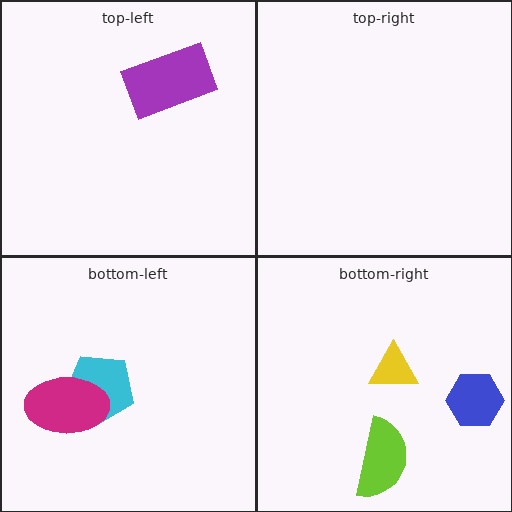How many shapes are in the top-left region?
1.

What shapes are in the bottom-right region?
The blue hexagon, the lime semicircle, the yellow triangle.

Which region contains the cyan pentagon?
The bottom-left region.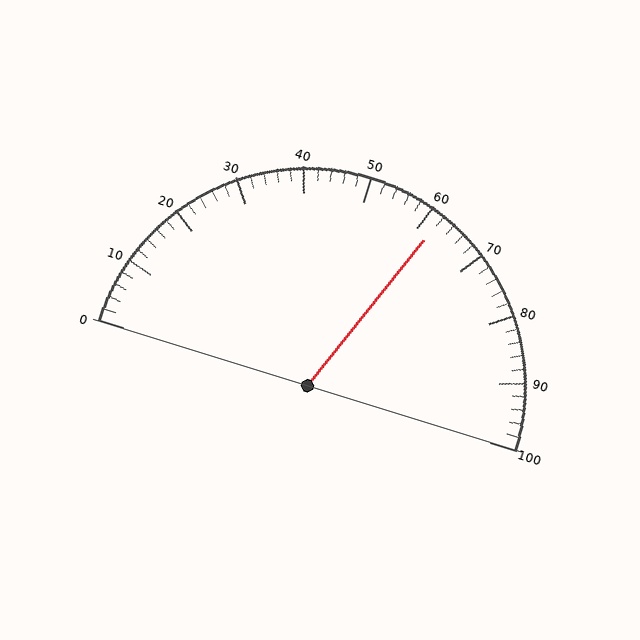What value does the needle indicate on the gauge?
The needle indicates approximately 62.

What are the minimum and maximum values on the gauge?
The gauge ranges from 0 to 100.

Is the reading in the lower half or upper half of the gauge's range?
The reading is in the upper half of the range (0 to 100).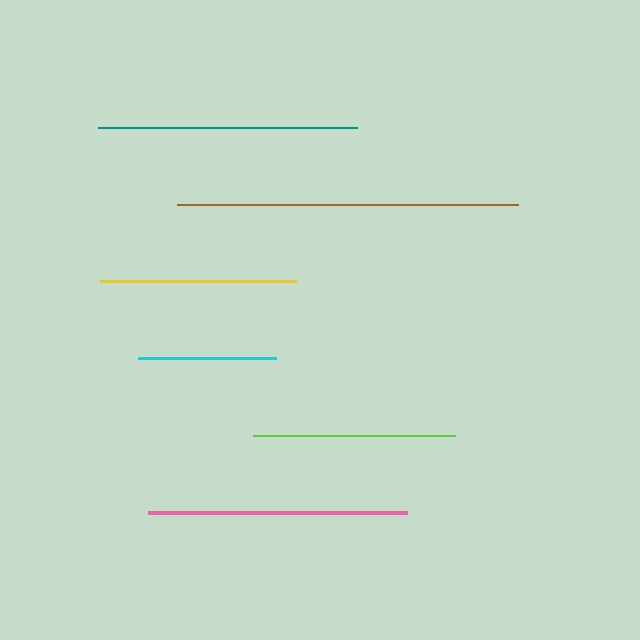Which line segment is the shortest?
The cyan line is the shortest at approximately 138 pixels.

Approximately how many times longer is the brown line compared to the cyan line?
The brown line is approximately 2.5 times the length of the cyan line.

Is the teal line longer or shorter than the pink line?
The teal line is longer than the pink line.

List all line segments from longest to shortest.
From longest to shortest: brown, teal, pink, lime, yellow, cyan.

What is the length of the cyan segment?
The cyan segment is approximately 138 pixels long.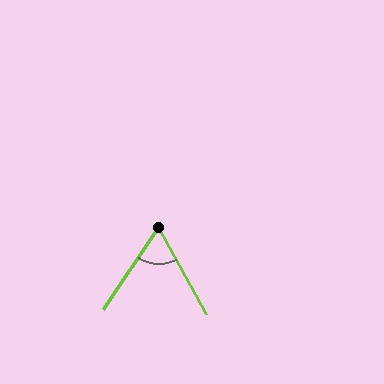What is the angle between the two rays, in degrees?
Approximately 63 degrees.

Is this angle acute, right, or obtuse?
It is acute.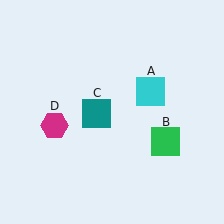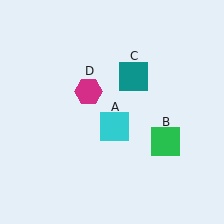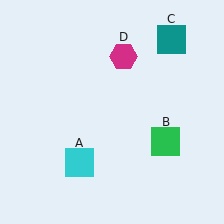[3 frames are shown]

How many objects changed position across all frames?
3 objects changed position: cyan square (object A), teal square (object C), magenta hexagon (object D).